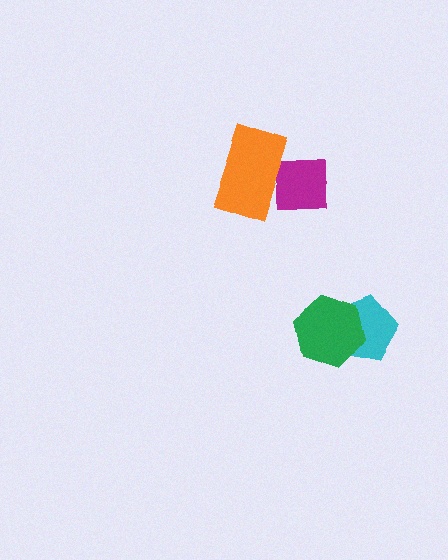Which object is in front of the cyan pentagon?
The green hexagon is in front of the cyan pentagon.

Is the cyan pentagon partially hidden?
Yes, it is partially covered by another shape.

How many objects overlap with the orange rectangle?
1 object overlaps with the orange rectangle.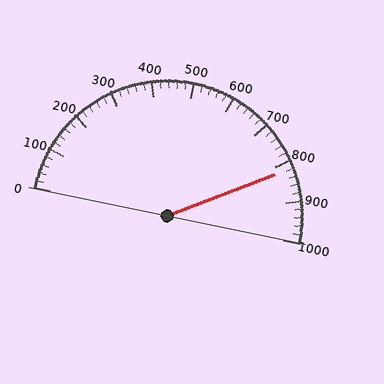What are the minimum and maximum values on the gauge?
The gauge ranges from 0 to 1000.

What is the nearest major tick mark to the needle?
The nearest major tick mark is 800.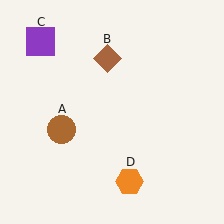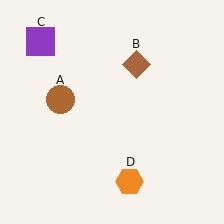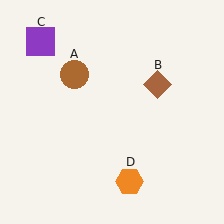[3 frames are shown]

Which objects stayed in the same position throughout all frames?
Purple square (object C) and orange hexagon (object D) remained stationary.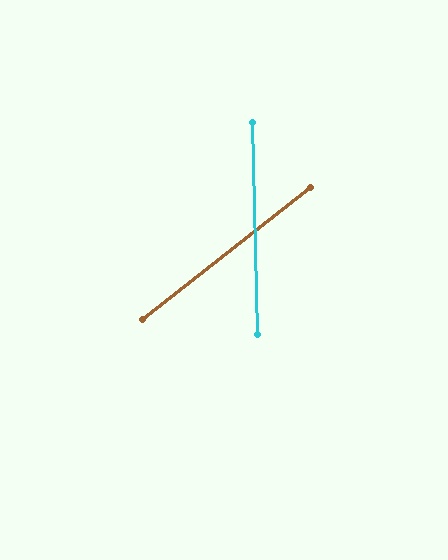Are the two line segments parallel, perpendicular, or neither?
Neither parallel nor perpendicular — they differ by about 54°.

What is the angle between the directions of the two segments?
Approximately 54 degrees.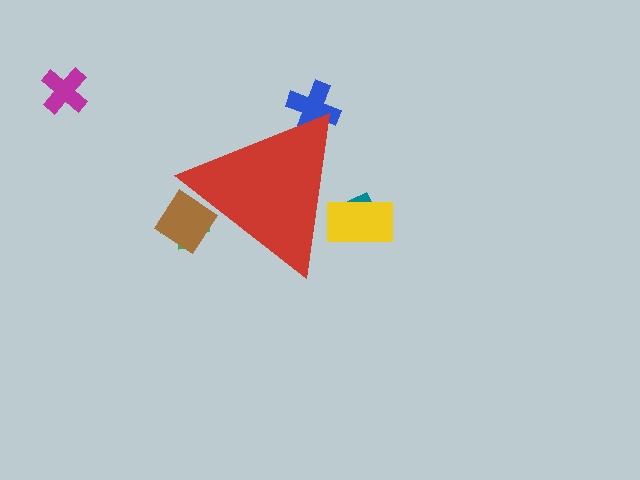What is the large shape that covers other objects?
A red triangle.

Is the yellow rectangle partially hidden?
Yes, the yellow rectangle is partially hidden behind the red triangle.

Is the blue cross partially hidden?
Yes, the blue cross is partially hidden behind the red triangle.